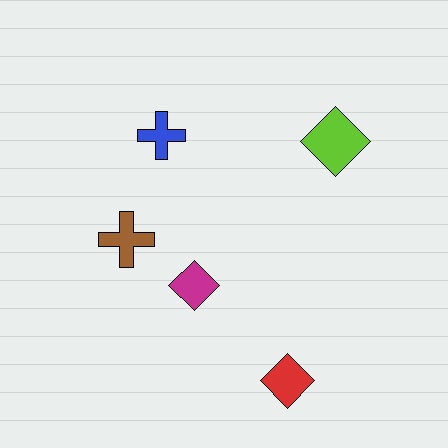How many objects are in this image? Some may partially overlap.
There are 5 objects.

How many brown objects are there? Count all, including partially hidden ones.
There is 1 brown object.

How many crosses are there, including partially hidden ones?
There are 2 crosses.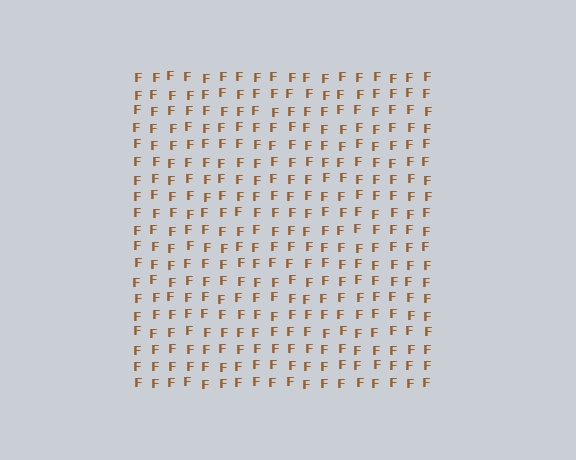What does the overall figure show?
The overall figure shows a square.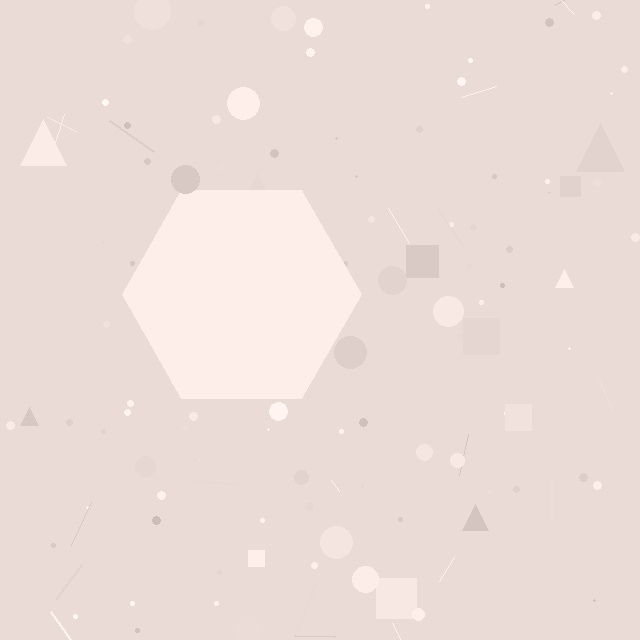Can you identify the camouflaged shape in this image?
The camouflaged shape is a hexagon.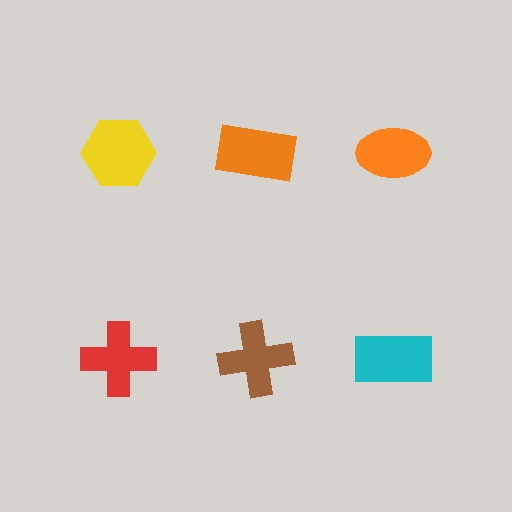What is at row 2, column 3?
A cyan rectangle.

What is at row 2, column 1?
A red cross.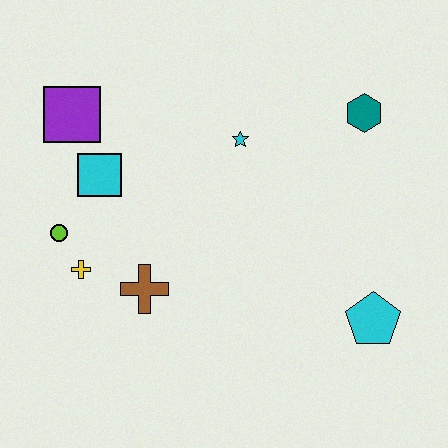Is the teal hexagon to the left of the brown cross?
No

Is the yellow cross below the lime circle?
Yes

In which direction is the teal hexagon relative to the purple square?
The teal hexagon is to the right of the purple square.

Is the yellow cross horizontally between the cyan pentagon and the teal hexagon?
No